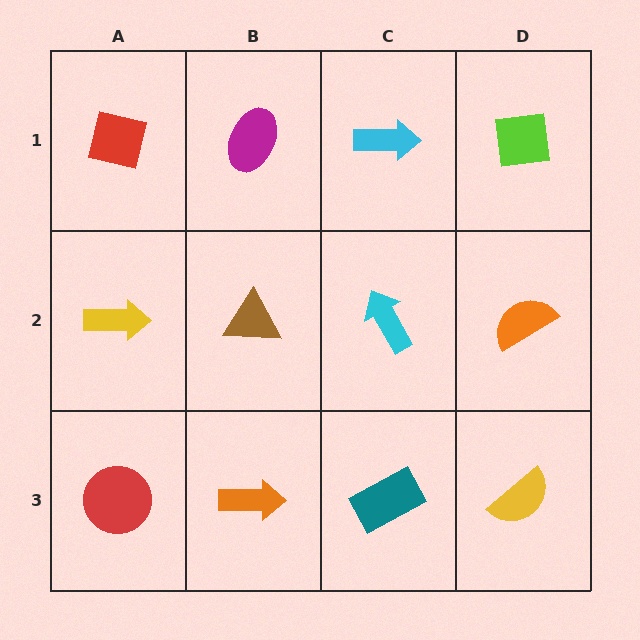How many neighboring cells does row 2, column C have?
4.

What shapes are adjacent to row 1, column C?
A cyan arrow (row 2, column C), a magenta ellipse (row 1, column B), a lime square (row 1, column D).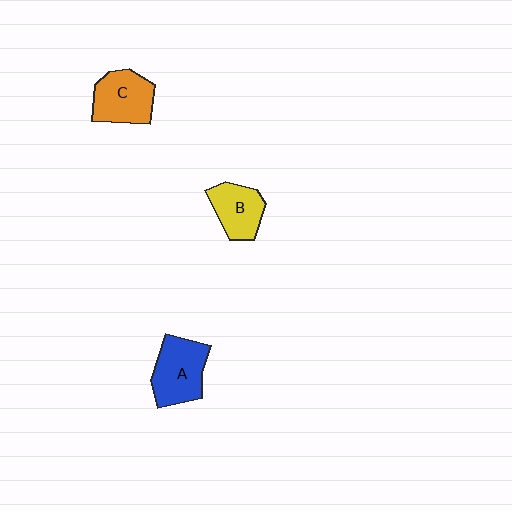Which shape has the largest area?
Shape A (blue).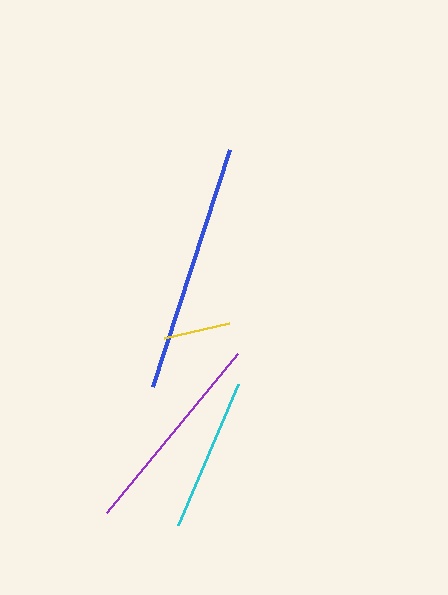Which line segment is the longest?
The blue line is the longest at approximately 249 pixels.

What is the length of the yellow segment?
The yellow segment is approximately 67 pixels long.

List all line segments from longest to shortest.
From longest to shortest: blue, purple, cyan, yellow.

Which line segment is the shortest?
The yellow line is the shortest at approximately 67 pixels.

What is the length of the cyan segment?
The cyan segment is approximately 153 pixels long.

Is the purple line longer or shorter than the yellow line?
The purple line is longer than the yellow line.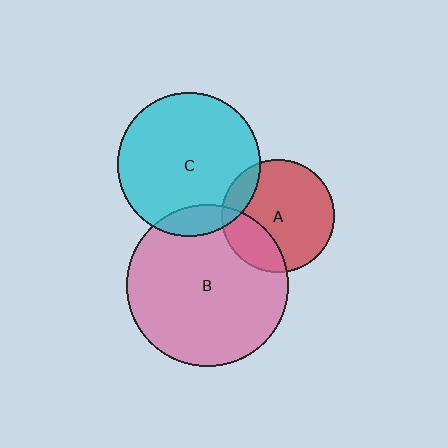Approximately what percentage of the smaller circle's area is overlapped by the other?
Approximately 10%.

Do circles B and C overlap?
Yes.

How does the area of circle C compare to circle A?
Approximately 1.6 times.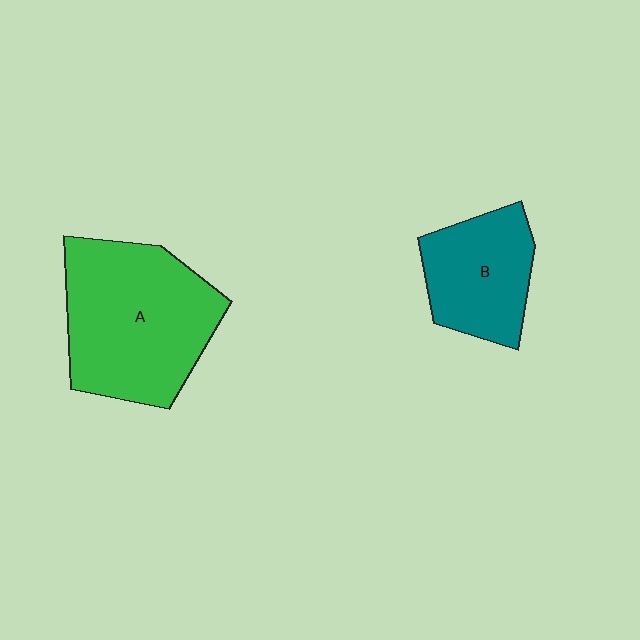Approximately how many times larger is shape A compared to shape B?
Approximately 1.7 times.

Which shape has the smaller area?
Shape B (teal).